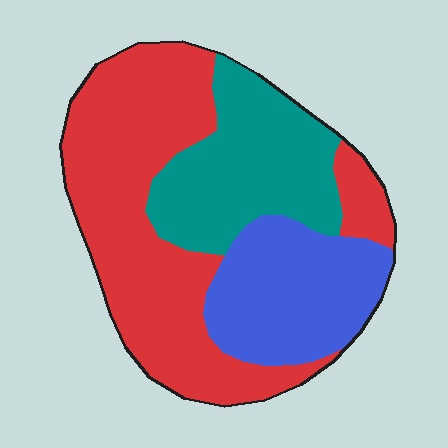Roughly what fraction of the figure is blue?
Blue takes up about one quarter (1/4) of the figure.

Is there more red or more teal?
Red.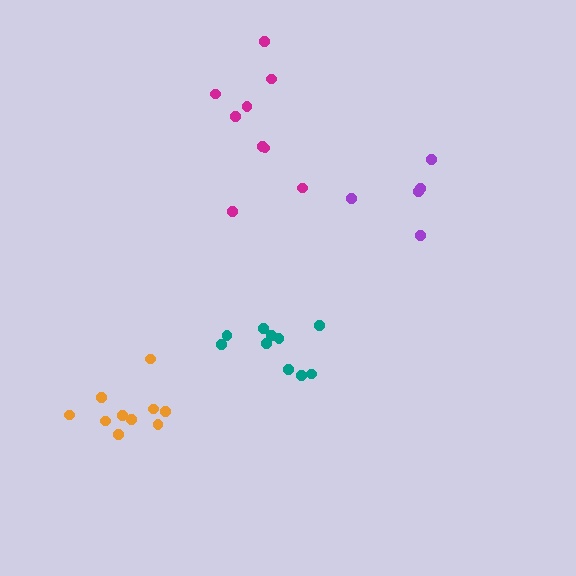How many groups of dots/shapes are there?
There are 4 groups.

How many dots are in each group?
Group 1: 10 dots, Group 2: 5 dots, Group 3: 10 dots, Group 4: 9 dots (34 total).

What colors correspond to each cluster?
The clusters are colored: orange, purple, teal, magenta.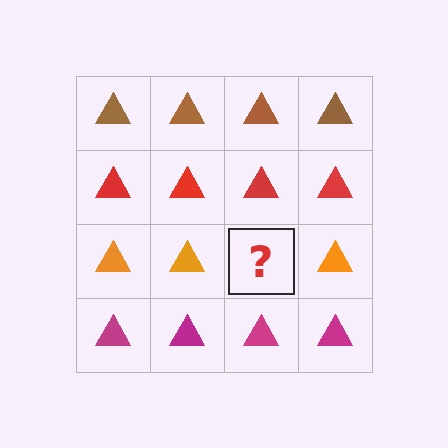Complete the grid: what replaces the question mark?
The question mark should be replaced with an orange triangle.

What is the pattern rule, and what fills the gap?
The rule is that each row has a consistent color. The gap should be filled with an orange triangle.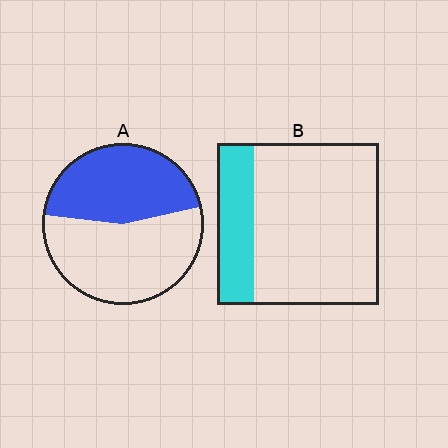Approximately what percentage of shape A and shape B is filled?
A is approximately 45% and B is approximately 25%.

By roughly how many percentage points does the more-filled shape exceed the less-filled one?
By roughly 20 percentage points (A over B).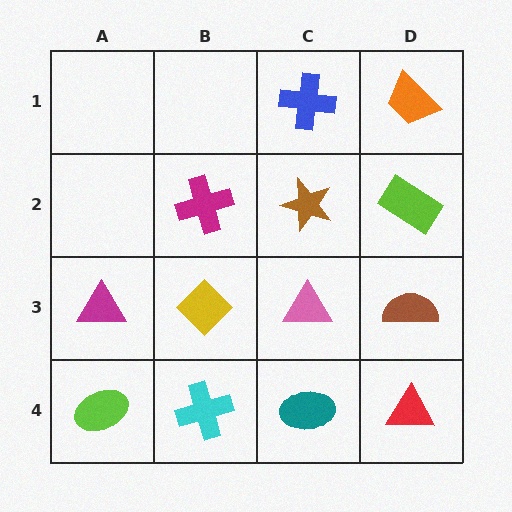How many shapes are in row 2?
3 shapes.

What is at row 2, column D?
A lime rectangle.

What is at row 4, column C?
A teal ellipse.